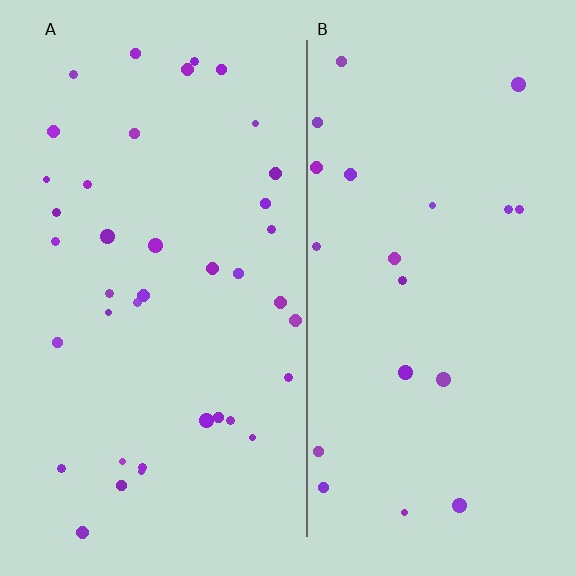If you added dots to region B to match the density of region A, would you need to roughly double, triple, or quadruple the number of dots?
Approximately double.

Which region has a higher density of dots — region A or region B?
A (the left).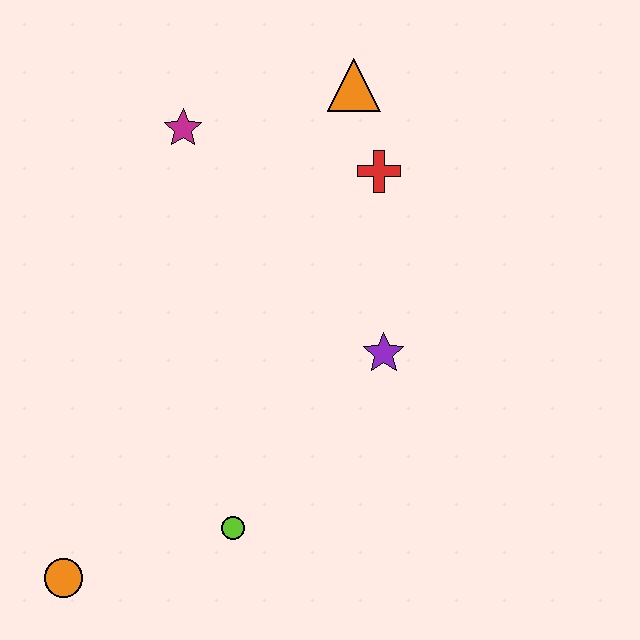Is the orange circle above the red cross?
No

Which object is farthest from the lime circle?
The orange triangle is farthest from the lime circle.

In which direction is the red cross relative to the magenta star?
The red cross is to the right of the magenta star.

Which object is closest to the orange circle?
The lime circle is closest to the orange circle.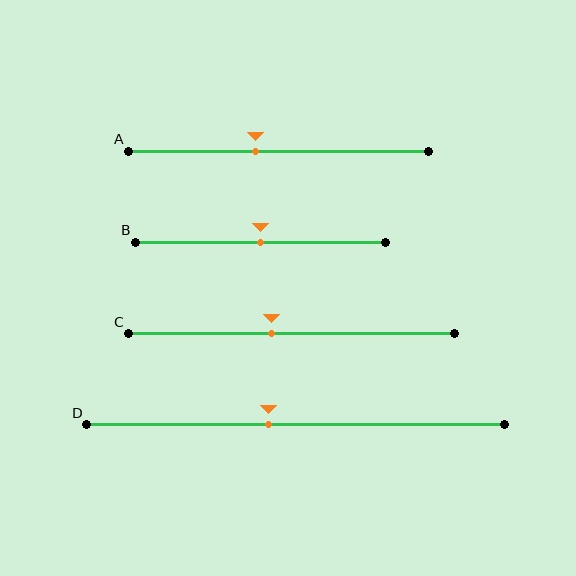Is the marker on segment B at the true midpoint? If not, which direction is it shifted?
Yes, the marker on segment B is at the true midpoint.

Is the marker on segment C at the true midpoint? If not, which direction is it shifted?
No, the marker on segment C is shifted to the left by about 6% of the segment length.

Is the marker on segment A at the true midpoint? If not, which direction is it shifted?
No, the marker on segment A is shifted to the left by about 8% of the segment length.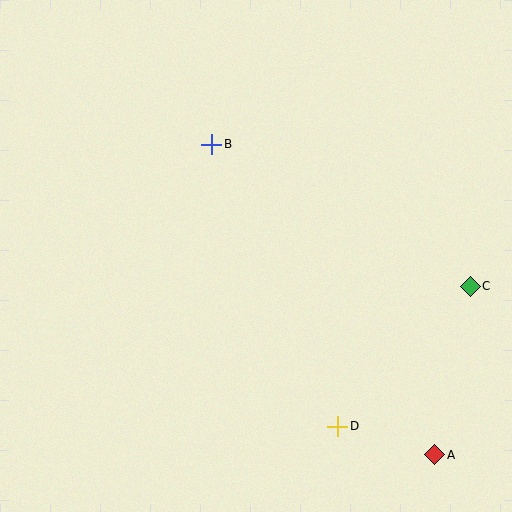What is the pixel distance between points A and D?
The distance between A and D is 101 pixels.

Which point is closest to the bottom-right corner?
Point A is closest to the bottom-right corner.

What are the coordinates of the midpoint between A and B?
The midpoint between A and B is at (323, 300).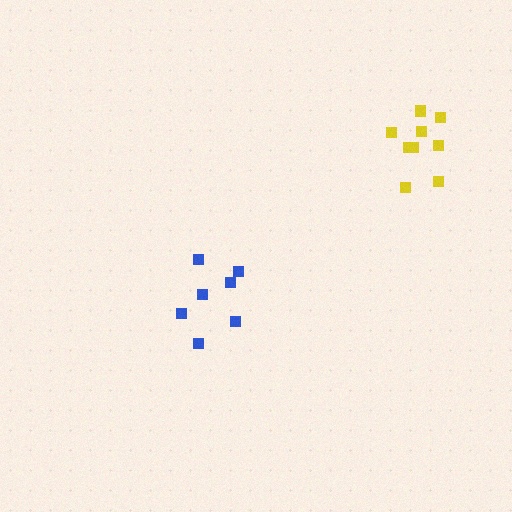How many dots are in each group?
Group 1: 7 dots, Group 2: 10 dots (17 total).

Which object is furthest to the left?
The blue cluster is leftmost.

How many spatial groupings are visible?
There are 2 spatial groupings.